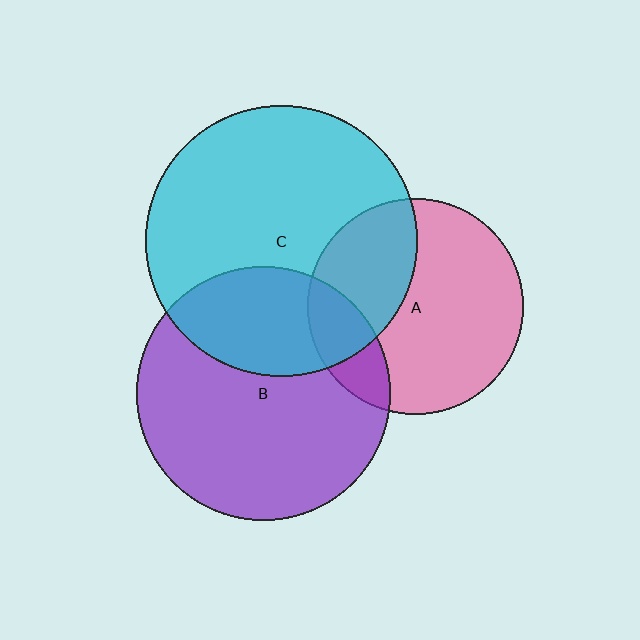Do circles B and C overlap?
Yes.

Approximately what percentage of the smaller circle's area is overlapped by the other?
Approximately 30%.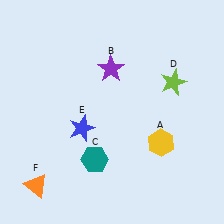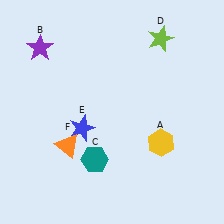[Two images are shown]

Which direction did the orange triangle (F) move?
The orange triangle (F) moved up.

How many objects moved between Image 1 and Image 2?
3 objects moved between the two images.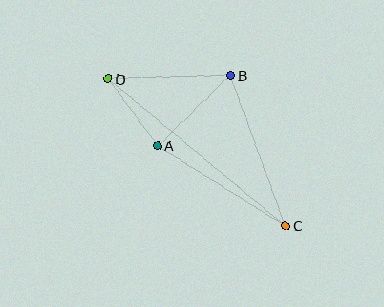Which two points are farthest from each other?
Points C and D are farthest from each other.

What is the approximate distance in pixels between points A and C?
The distance between A and C is approximately 151 pixels.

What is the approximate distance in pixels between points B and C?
The distance between B and C is approximately 160 pixels.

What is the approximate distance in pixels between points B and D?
The distance between B and D is approximately 122 pixels.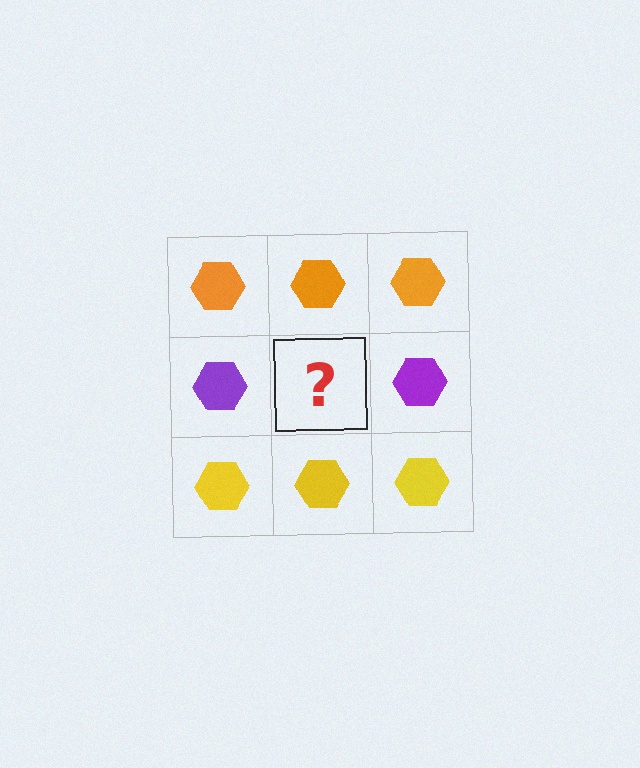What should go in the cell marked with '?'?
The missing cell should contain a purple hexagon.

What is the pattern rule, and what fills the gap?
The rule is that each row has a consistent color. The gap should be filled with a purple hexagon.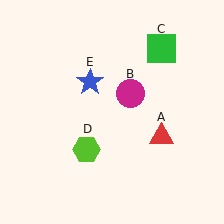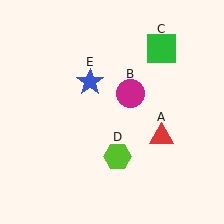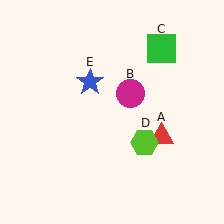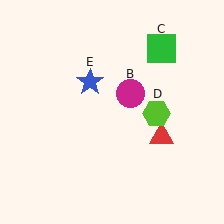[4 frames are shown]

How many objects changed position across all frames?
1 object changed position: lime hexagon (object D).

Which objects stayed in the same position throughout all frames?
Red triangle (object A) and magenta circle (object B) and green square (object C) and blue star (object E) remained stationary.